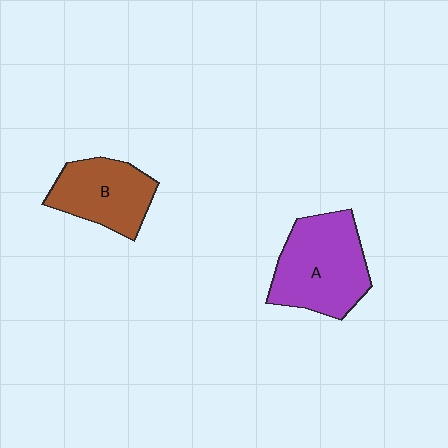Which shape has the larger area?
Shape A (purple).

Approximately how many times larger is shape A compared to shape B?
Approximately 1.3 times.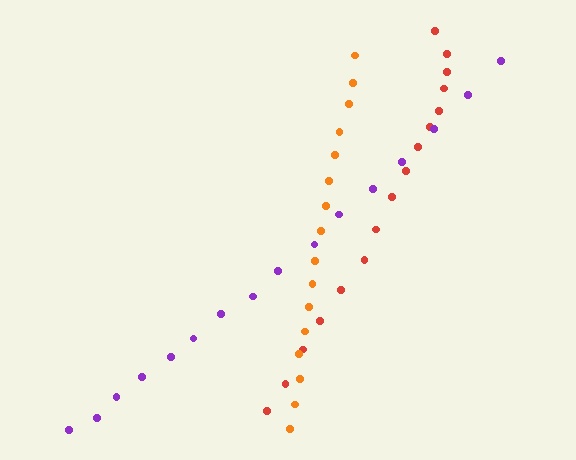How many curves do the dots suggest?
There are 3 distinct paths.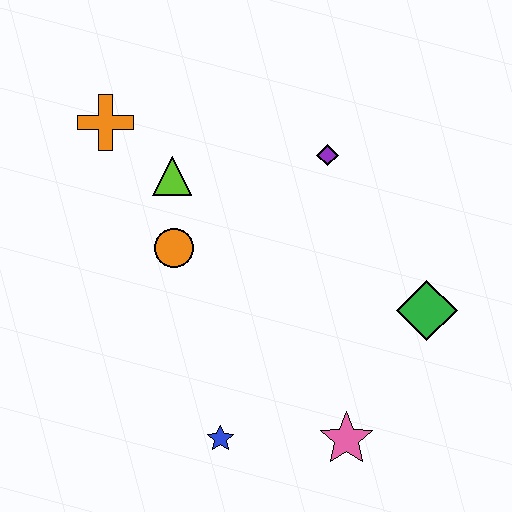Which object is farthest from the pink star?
The orange cross is farthest from the pink star.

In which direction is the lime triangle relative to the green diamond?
The lime triangle is to the left of the green diamond.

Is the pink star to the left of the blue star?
No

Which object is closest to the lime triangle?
The orange circle is closest to the lime triangle.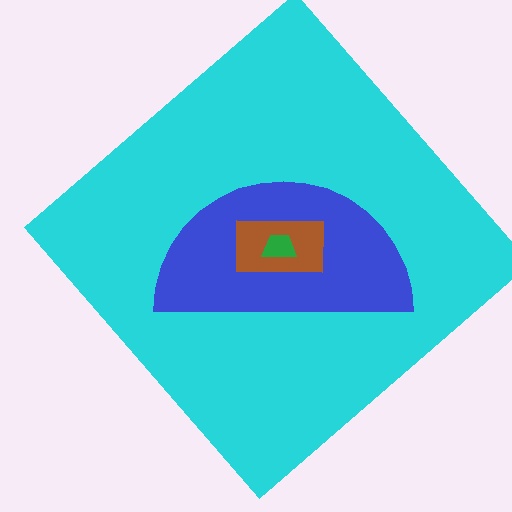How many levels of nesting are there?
4.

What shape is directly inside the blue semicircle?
The brown rectangle.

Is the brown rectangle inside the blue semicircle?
Yes.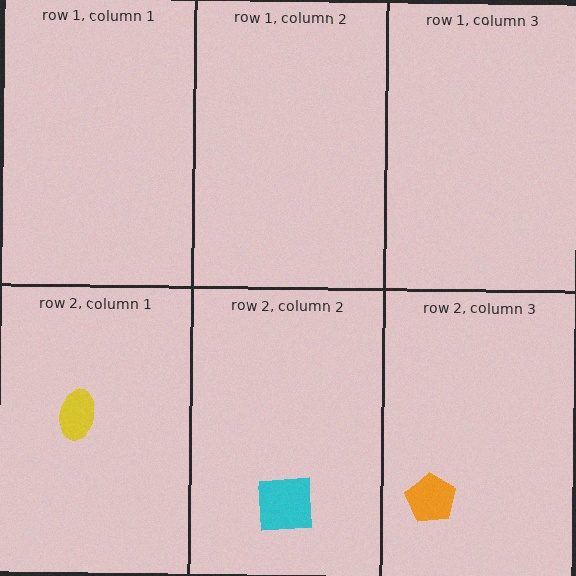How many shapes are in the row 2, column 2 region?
1.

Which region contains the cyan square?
The row 2, column 2 region.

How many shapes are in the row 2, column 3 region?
1.